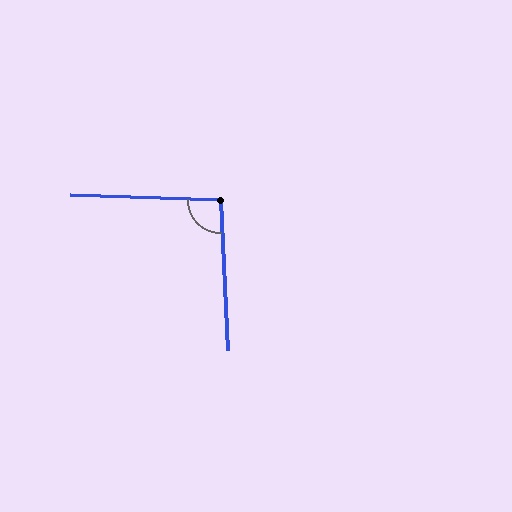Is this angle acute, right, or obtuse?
It is obtuse.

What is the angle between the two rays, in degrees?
Approximately 95 degrees.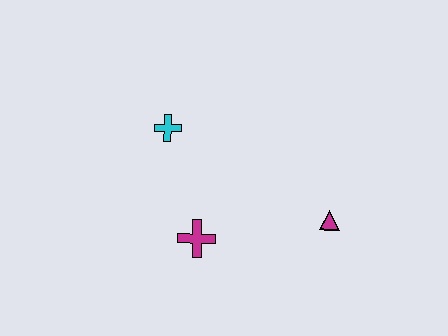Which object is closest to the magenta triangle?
The magenta cross is closest to the magenta triangle.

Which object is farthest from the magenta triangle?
The cyan cross is farthest from the magenta triangle.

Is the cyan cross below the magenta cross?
No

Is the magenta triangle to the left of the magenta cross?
No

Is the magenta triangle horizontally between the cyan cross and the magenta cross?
No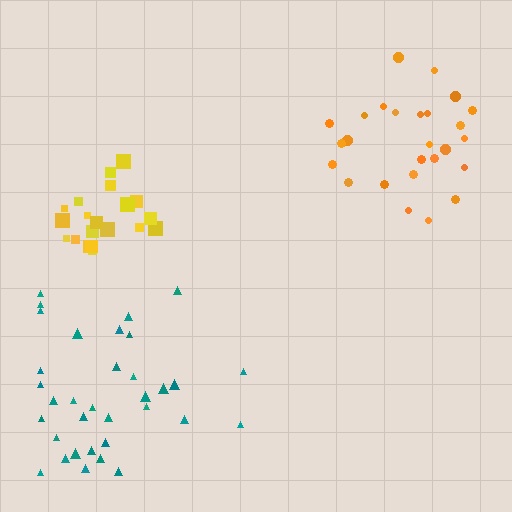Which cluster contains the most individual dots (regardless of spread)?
Teal (34).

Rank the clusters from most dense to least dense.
yellow, orange, teal.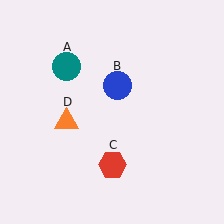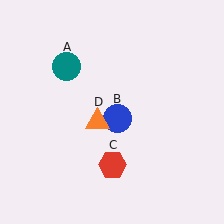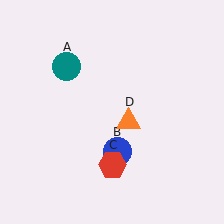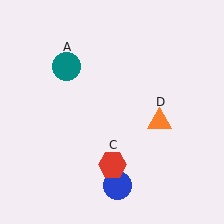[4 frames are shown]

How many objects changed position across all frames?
2 objects changed position: blue circle (object B), orange triangle (object D).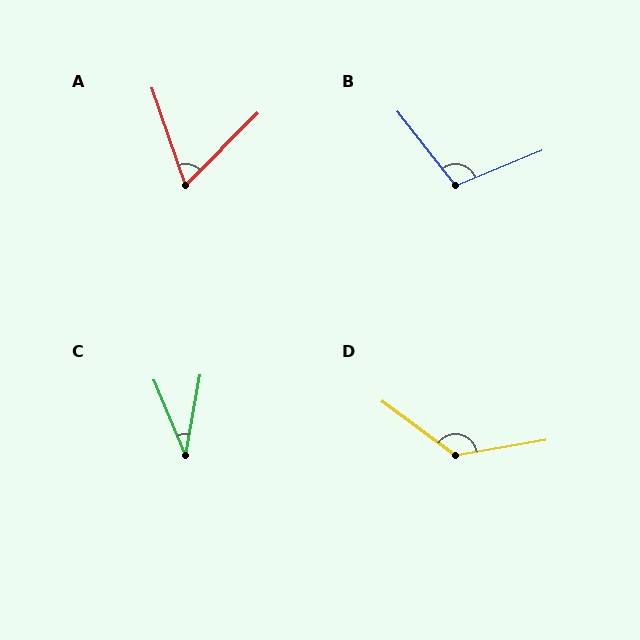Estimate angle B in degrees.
Approximately 106 degrees.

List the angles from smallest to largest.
C (33°), A (64°), B (106°), D (134°).